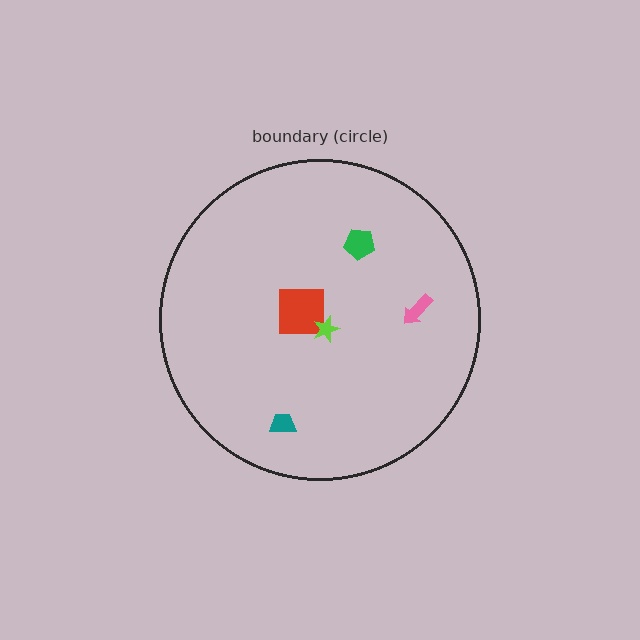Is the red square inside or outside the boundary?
Inside.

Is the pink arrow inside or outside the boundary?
Inside.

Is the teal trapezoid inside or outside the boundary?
Inside.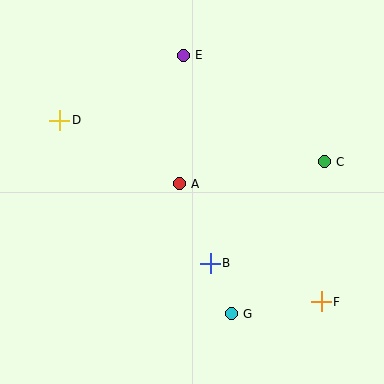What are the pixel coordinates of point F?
Point F is at (321, 302).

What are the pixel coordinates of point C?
Point C is at (324, 162).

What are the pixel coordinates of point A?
Point A is at (179, 184).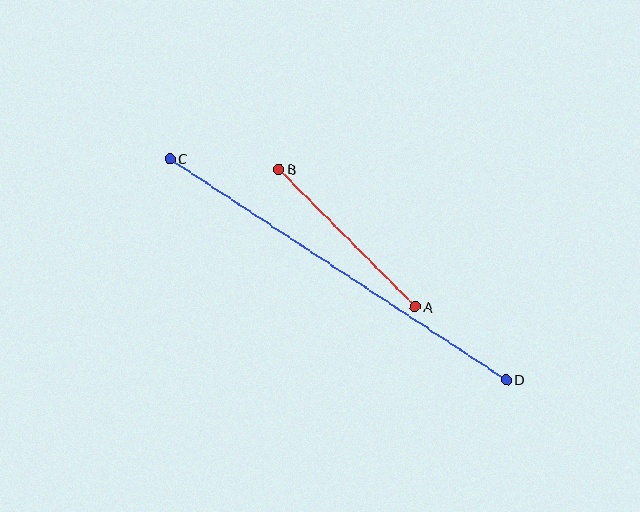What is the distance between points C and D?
The distance is approximately 403 pixels.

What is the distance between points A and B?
The distance is approximately 194 pixels.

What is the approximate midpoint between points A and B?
The midpoint is at approximately (347, 238) pixels.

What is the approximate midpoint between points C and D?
The midpoint is at approximately (338, 269) pixels.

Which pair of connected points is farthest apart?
Points C and D are farthest apart.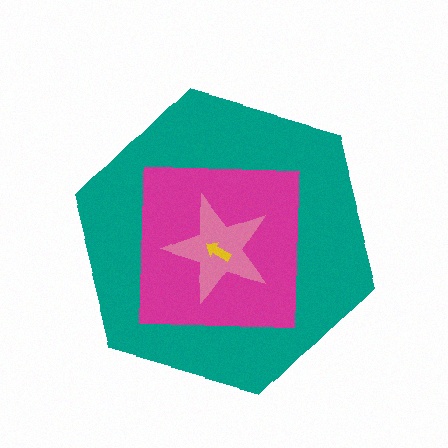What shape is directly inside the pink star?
The yellow arrow.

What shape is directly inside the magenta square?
The pink star.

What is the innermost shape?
The yellow arrow.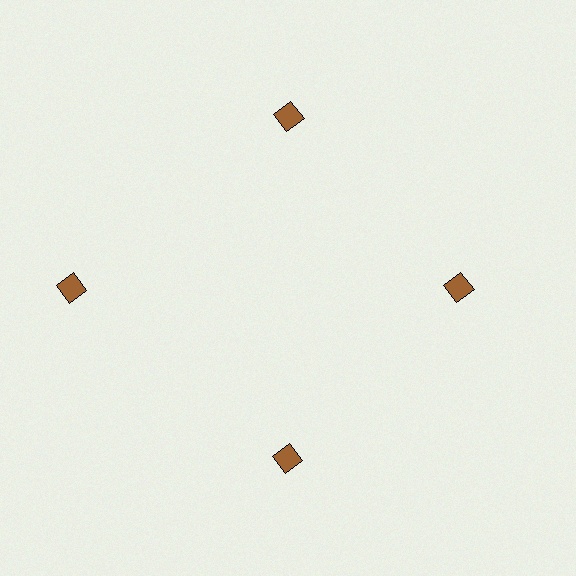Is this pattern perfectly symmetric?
No. The 4 brown diamonds are arranged in a ring, but one element near the 9 o'clock position is pushed outward from the center, breaking the 4-fold rotational symmetry.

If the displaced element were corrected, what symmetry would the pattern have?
It would have 4-fold rotational symmetry — the pattern would map onto itself every 90 degrees.